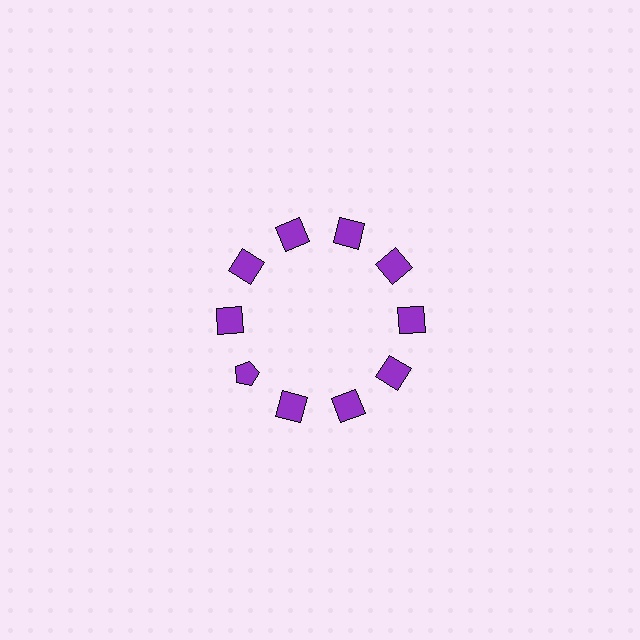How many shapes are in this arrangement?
There are 10 shapes arranged in a ring pattern.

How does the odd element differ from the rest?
It has a different shape: pentagon instead of square.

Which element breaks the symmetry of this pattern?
The purple pentagon at roughly the 8 o'clock position breaks the symmetry. All other shapes are purple squares.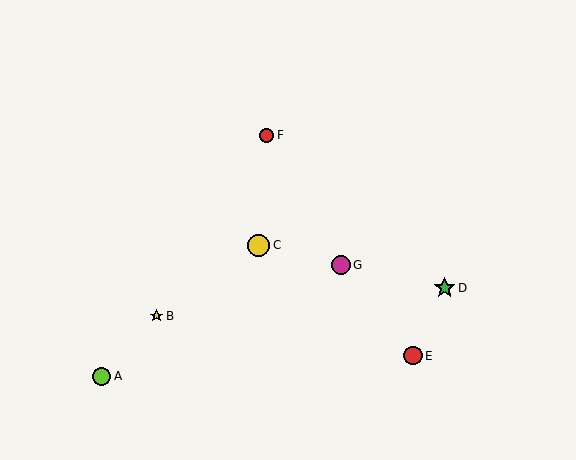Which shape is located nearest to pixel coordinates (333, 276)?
The magenta circle (labeled G) at (341, 265) is nearest to that location.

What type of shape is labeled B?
Shape B is a yellow star.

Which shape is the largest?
The yellow circle (labeled C) is the largest.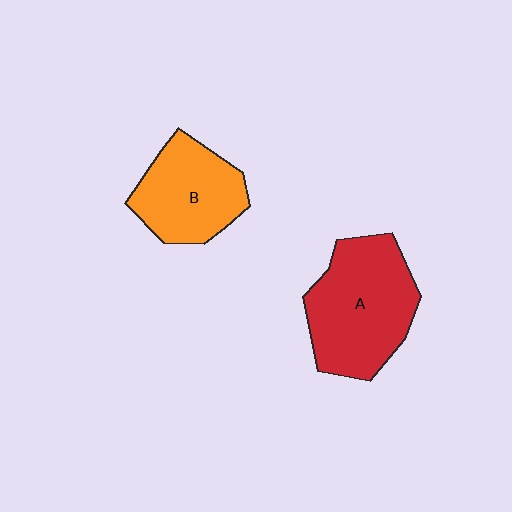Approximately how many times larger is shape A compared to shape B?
Approximately 1.4 times.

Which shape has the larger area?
Shape A (red).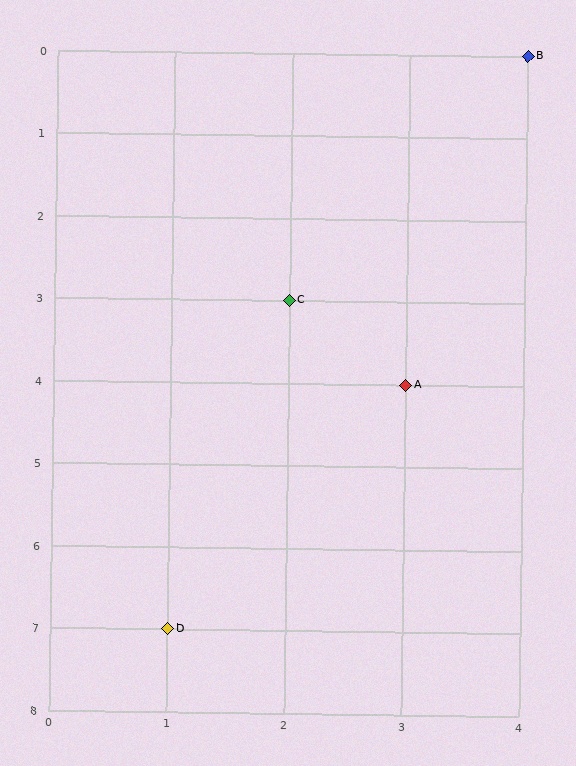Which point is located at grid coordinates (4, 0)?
Point B is at (4, 0).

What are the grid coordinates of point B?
Point B is at grid coordinates (4, 0).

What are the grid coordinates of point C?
Point C is at grid coordinates (2, 3).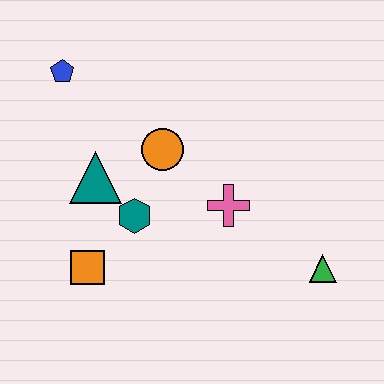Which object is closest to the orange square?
The teal hexagon is closest to the orange square.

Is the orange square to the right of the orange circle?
No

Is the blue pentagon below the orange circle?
No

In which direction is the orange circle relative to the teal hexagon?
The orange circle is above the teal hexagon.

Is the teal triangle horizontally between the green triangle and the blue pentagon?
Yes